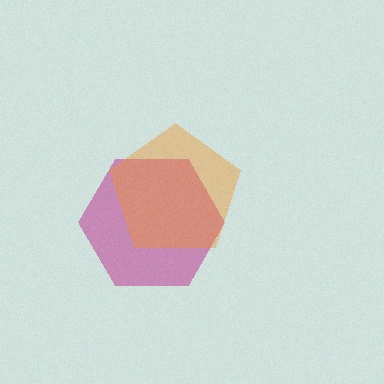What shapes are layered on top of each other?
The layered shapes are: a magenta hexagon, an orange pentagon.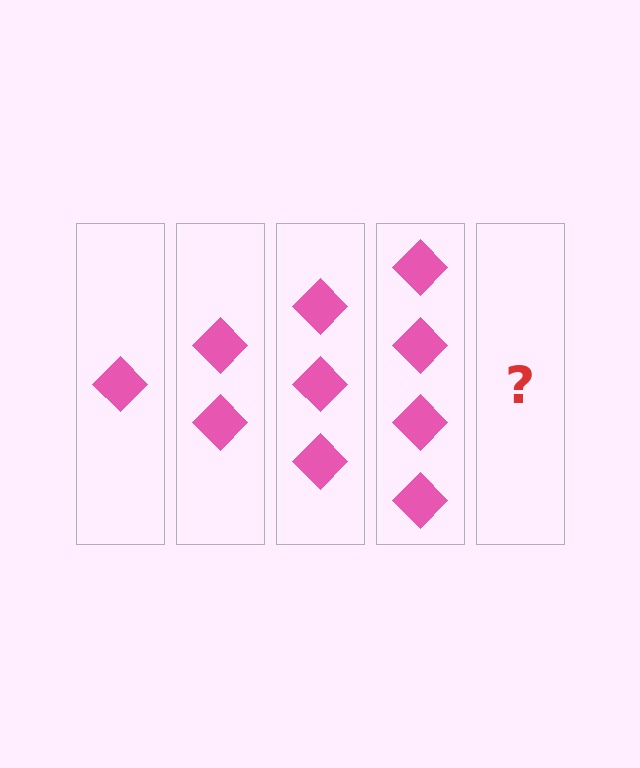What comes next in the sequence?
The next element should be 5 diamonds.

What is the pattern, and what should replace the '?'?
The pattern is that each step adds one more diamond. The '?' should be 5 diamonds.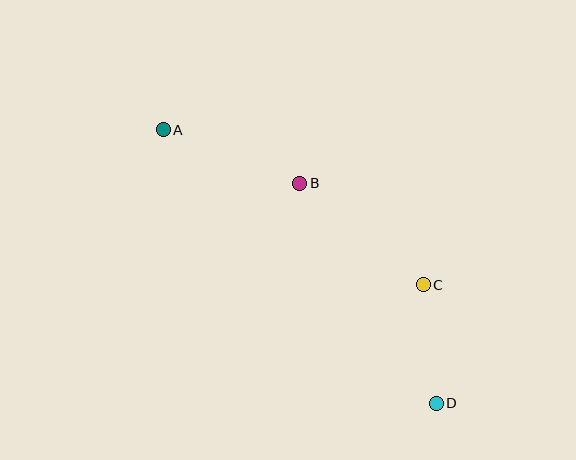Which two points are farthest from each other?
Points A and D are farthest from each other.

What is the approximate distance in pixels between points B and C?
The distance between B and C is approximately 160 pixels.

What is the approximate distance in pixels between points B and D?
The distance between B and D is approximately 259 pixels.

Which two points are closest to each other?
Points C and D are closest to each other.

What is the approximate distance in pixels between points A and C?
The distance between A and C is approximately 303 pixels.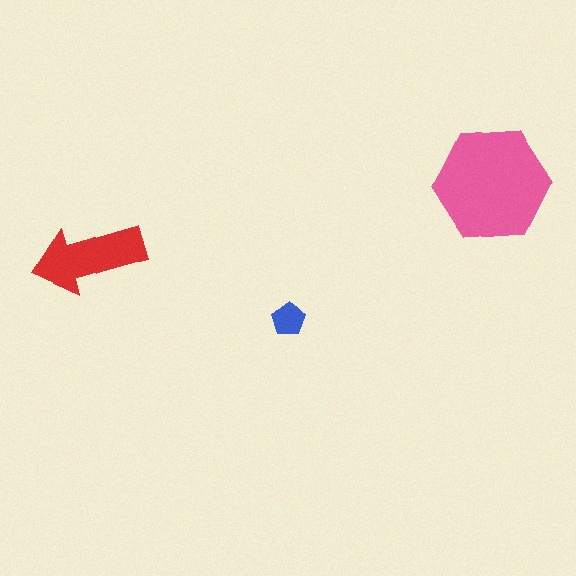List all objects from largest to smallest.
The pink hexagon, the red arrow, the blue pentagon.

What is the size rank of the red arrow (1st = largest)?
2nd.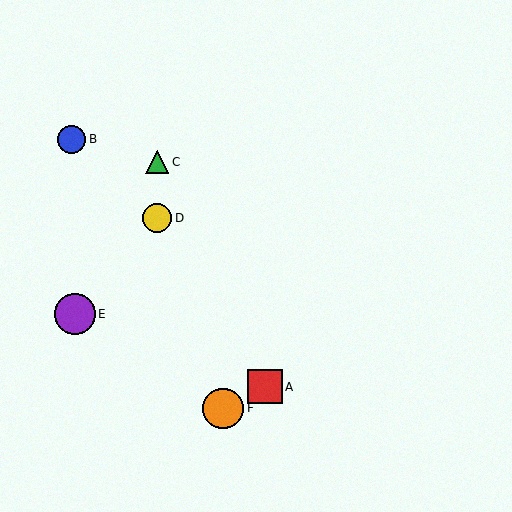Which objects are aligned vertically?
Objects C, D are aligned vertically.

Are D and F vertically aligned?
No, D is at x≈157 and F is at x≈223.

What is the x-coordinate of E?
Object E is at x≈75.